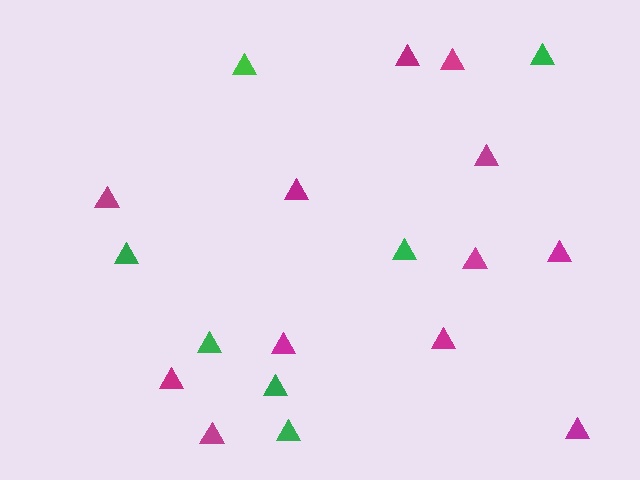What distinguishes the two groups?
There are 2 groups: one group of magenta triangles (12) and one group of green triangles (7).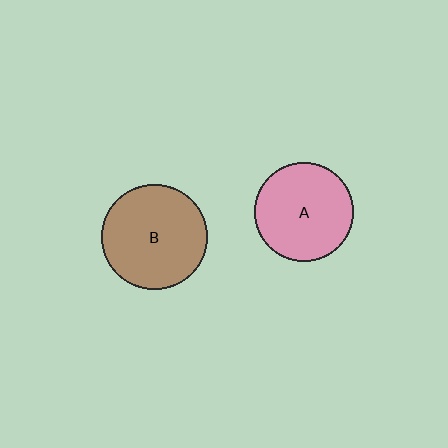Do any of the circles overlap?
No, none of the circles overlap.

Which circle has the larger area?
Circle B (brown).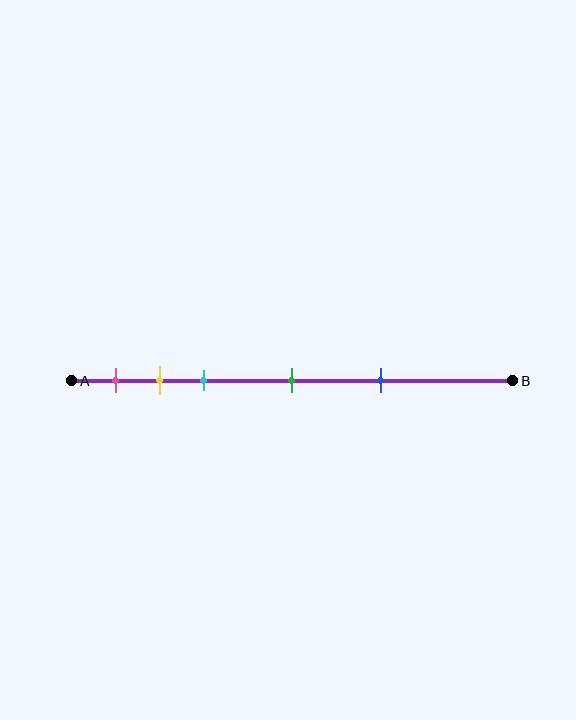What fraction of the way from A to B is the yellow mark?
The yellow mark is approximately 20% (0.2) of the way from A to B.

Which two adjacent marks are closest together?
The yellow and cyan marks are the closest adjacent pair.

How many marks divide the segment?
There are 5 marks dividing the segment.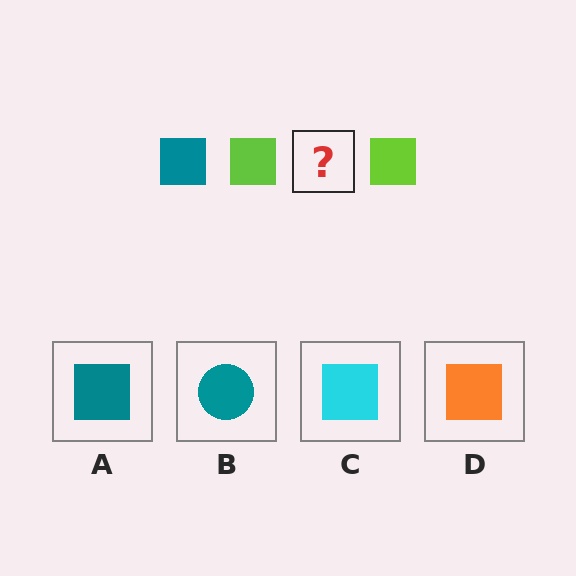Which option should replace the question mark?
Option A.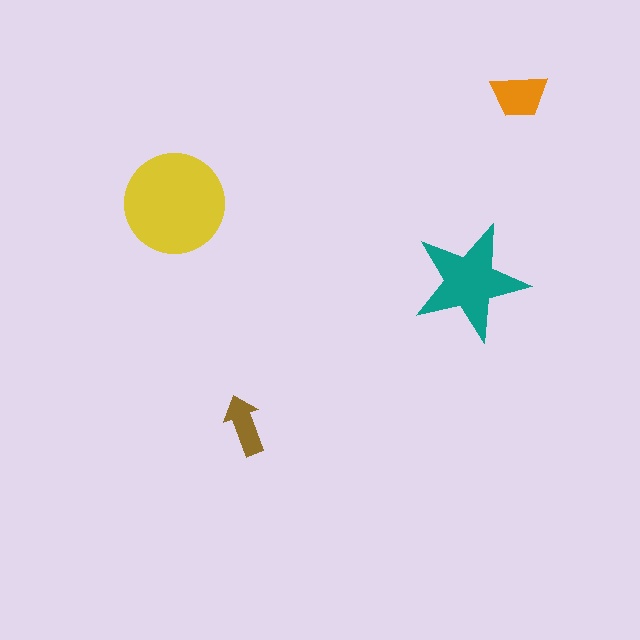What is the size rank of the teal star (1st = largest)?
2nd.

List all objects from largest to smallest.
The yellow circle, the teal star, the orange trapezoid, the brown arrow.